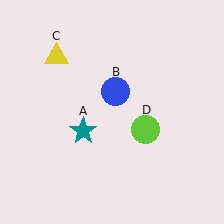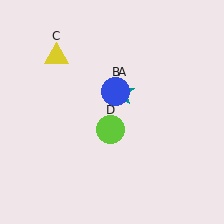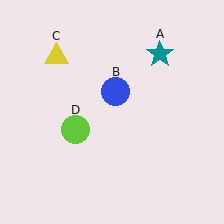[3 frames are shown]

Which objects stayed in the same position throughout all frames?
Blue circle (object B) and yellow triangle (object C) remained stationary.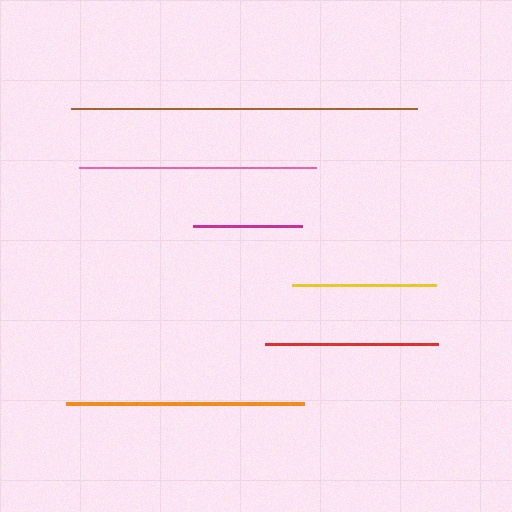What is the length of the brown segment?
The brown segment is approximately 346 pixels long.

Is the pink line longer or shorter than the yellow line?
The pink line is longer than the yellow line.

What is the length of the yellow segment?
The yellow segment is approximately 143 pixels long.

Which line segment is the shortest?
The magenta line is the shortest at approximately 109 pixels.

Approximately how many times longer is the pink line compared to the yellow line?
The pink line is approximately 1.7 times the length of the yellow line.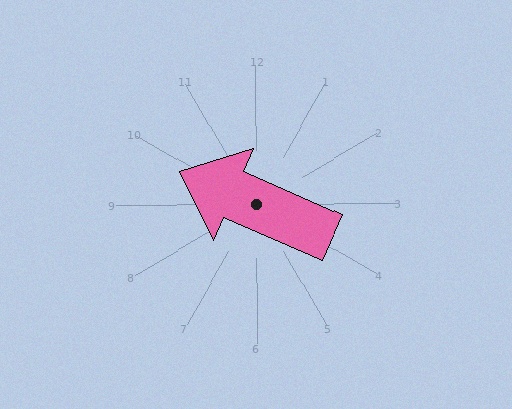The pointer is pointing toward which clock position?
Roughly 10 o'clock.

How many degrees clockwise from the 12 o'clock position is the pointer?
Approximately 294 degrees.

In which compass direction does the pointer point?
Northwest.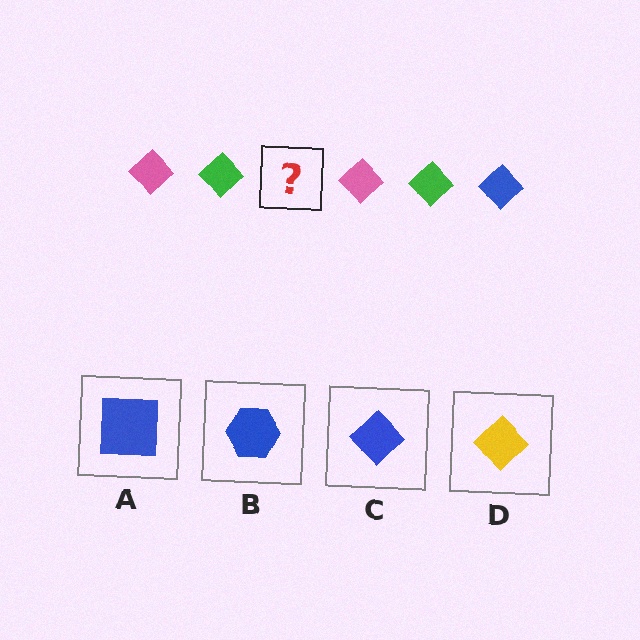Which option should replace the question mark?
Option C.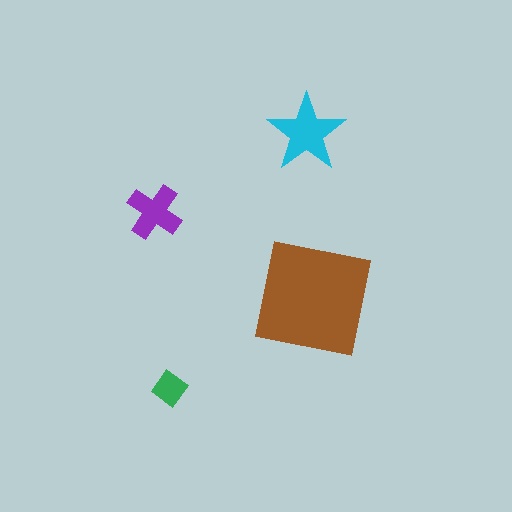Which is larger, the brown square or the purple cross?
The brown square.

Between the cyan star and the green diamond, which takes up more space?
The cyan star.